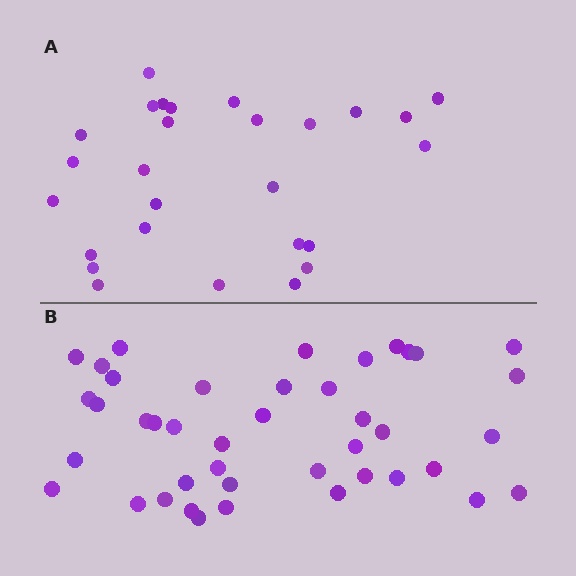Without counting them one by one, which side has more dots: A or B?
Region B (the bottom region) has more dots.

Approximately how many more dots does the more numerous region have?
Region B has approximately 15 more dots than region A.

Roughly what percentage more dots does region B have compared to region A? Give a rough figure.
About 55% more.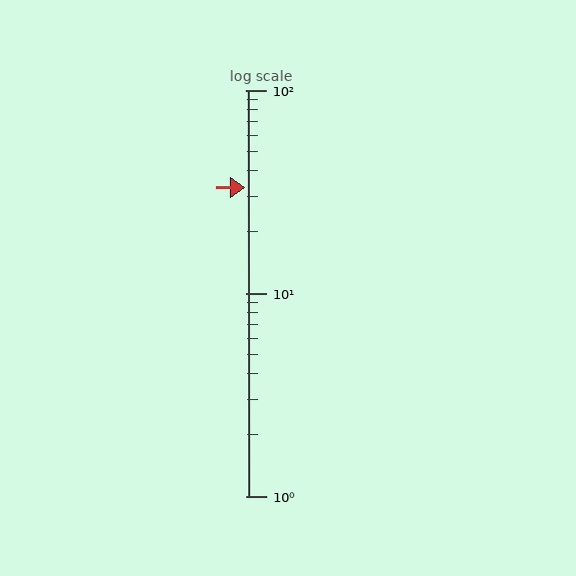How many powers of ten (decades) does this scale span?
The scale spans 2 decades, from 1 to 100.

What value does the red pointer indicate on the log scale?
The pointer indicates approximately 33.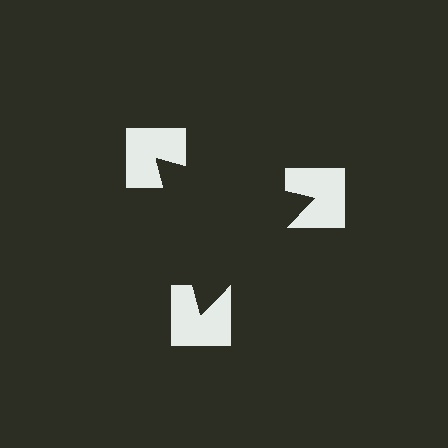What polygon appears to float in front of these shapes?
An illusory triangle — its edges are inferred from the aligned wedge cuts in the notched squares, not physically drawn.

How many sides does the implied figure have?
3 sides.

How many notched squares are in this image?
There are 3 — one at each vertex of the illusory triangle.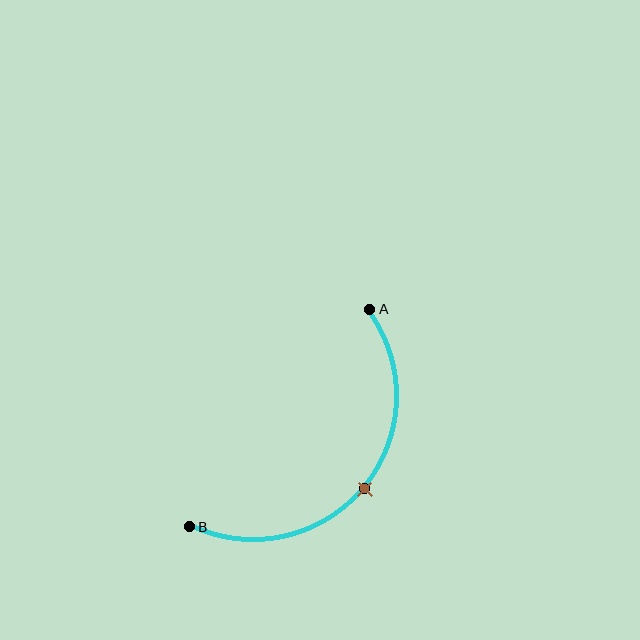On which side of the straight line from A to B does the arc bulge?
The arc bulges below and to the right of the straight line connecting A and B.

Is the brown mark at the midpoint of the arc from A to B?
Yes. The brown mark lies on the arc at equal arc-length from both A and B — it is the arc midpoint.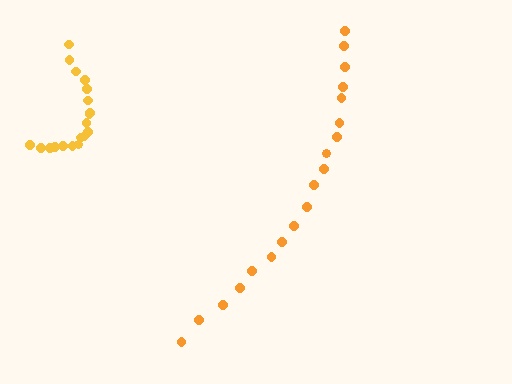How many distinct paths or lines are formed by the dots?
There are 2 distinct paths.